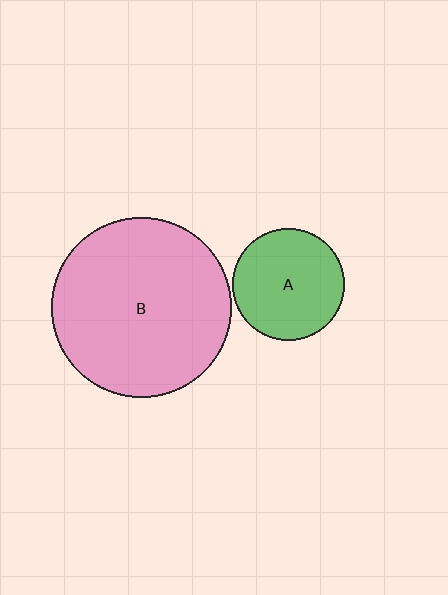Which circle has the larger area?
Circle B (pink).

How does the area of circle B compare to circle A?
Approximately 2.6 times.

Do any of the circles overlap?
No, none of the circles overlap.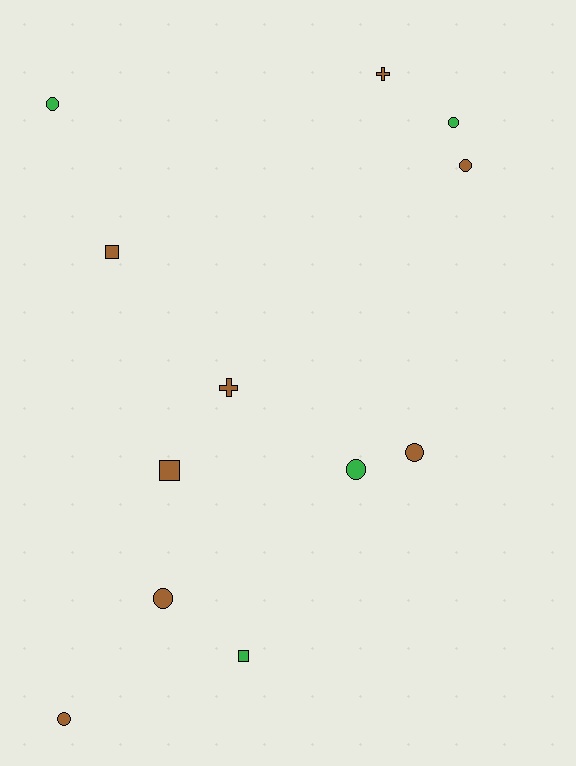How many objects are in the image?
There are 12 objects.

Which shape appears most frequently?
Circle, with 7 objects.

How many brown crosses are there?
There are 2 brown crosses.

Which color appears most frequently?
Brown, with 8 objects.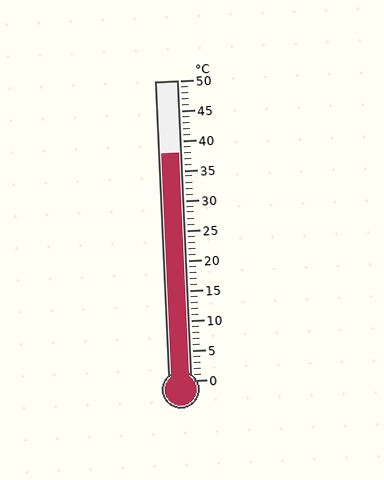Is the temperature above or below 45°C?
The temperature is below 45°C.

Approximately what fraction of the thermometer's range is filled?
The thermometer is filled to approximately 75% of its range.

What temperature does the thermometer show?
The thermometer shows approximately 38°C.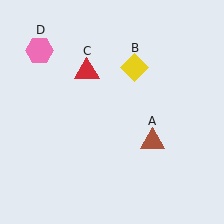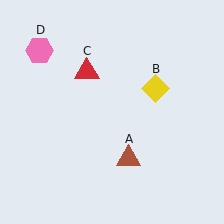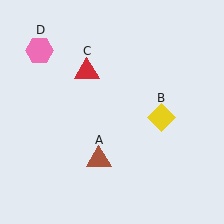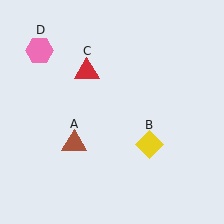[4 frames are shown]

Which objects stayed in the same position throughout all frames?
Red triangle (object C) and pink hexagon (object D) remained stationary.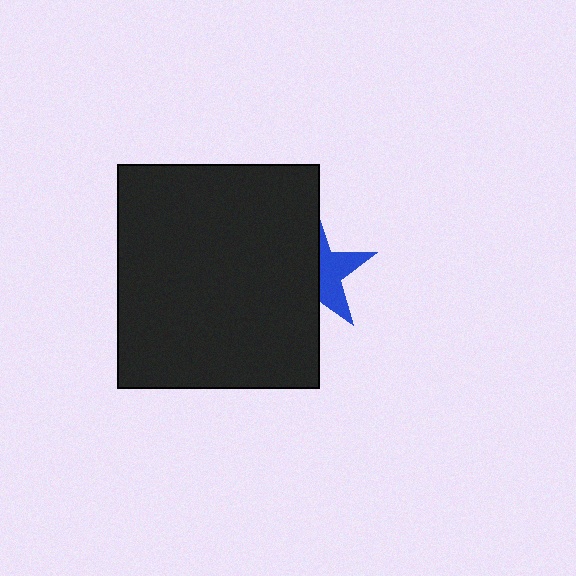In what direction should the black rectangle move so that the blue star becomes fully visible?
The black rectangle should move left. That is the shortest direction to clear the overlap and leave the blue star fully visible.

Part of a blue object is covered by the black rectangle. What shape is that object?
It is a star.